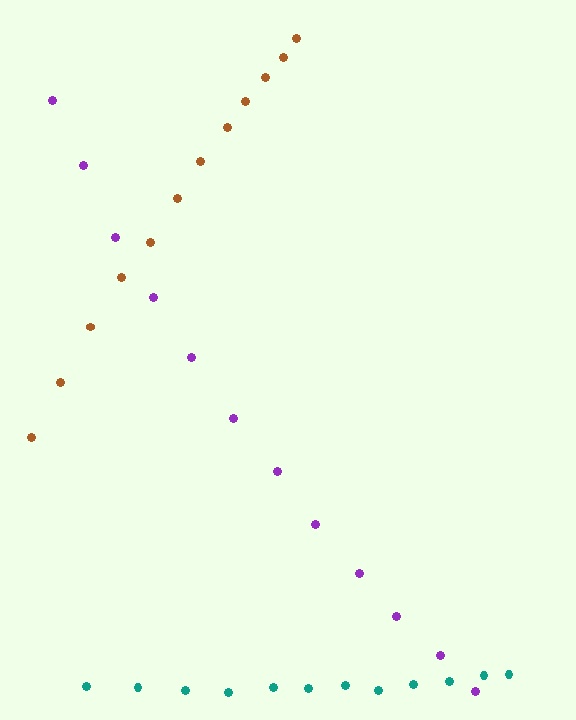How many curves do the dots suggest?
There are 3 distinct paths.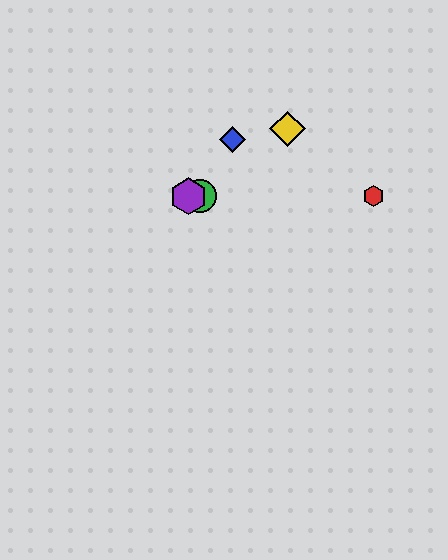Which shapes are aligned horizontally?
The red hexagon, the green circle, the purple hexagon are aligned horizontally.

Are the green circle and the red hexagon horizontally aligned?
Yes, both are at y≈196.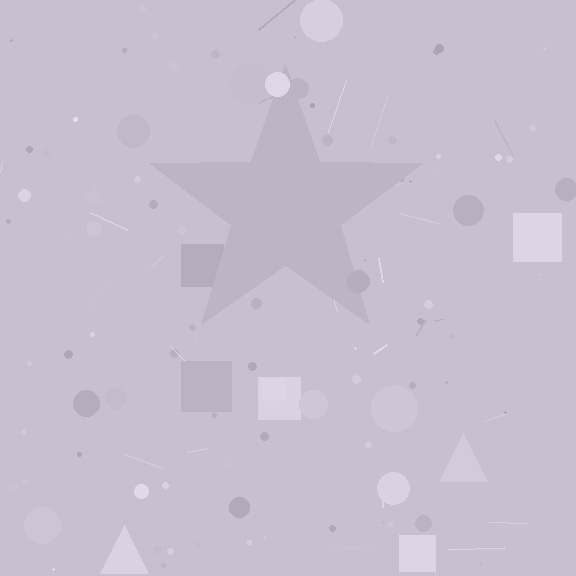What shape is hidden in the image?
A star is hidden in the image.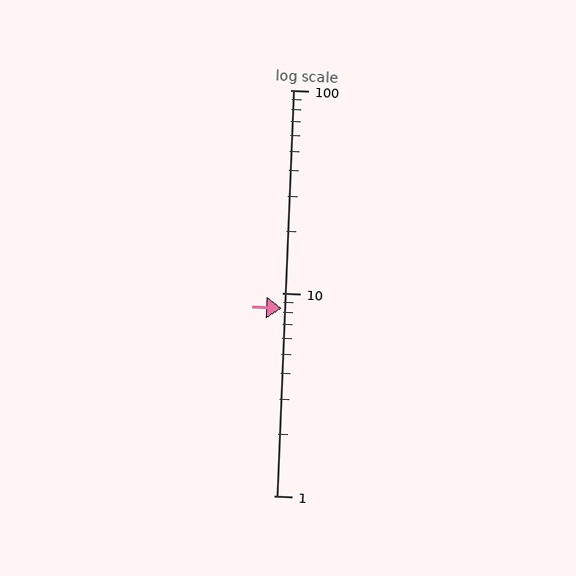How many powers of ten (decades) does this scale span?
The scale spans 2 decades, from 1 to 100.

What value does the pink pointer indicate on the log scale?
The pointer indicates approximately 8.4.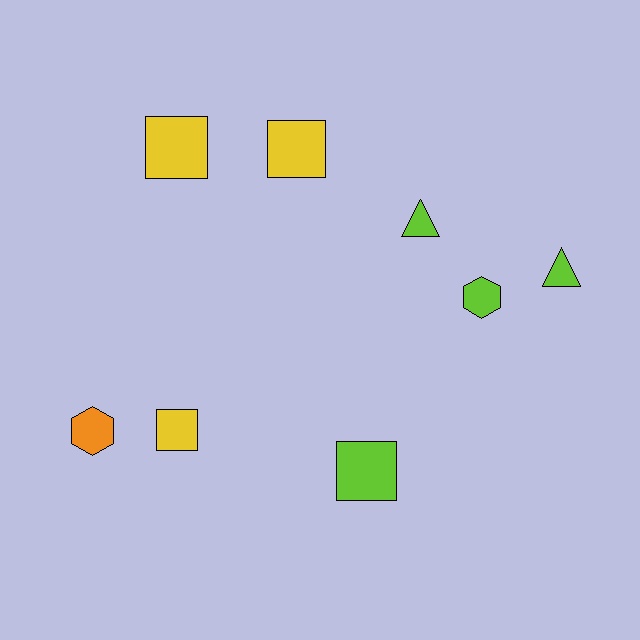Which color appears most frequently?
Lime, with 4 objects.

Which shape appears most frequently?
Square, with 4 objects.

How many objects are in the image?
There are 8 objects.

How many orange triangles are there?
There are no orange triangles.